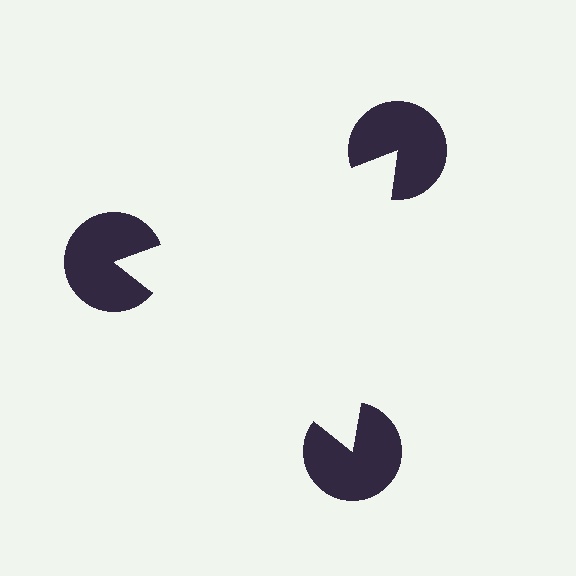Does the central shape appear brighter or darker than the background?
It typically appears slightly brighter than the background, even though no actual brightness change is drawn.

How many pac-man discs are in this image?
There are 3 — one at each vertex of the illusory triangle.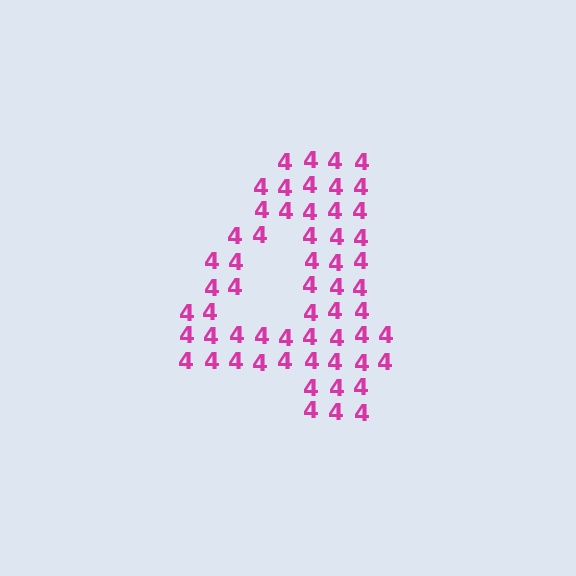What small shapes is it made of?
It is made of small digit 4's.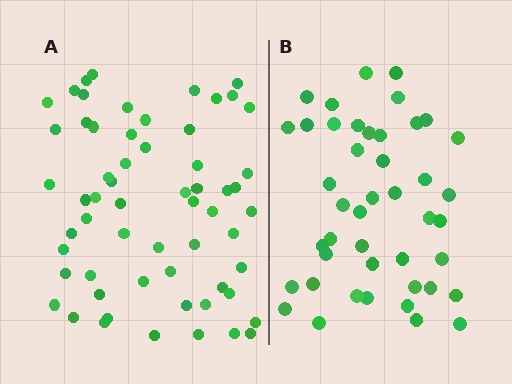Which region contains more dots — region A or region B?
Region A (the left region) has more dots.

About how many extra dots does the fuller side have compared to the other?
Region A has approximately 15 more dots than region B.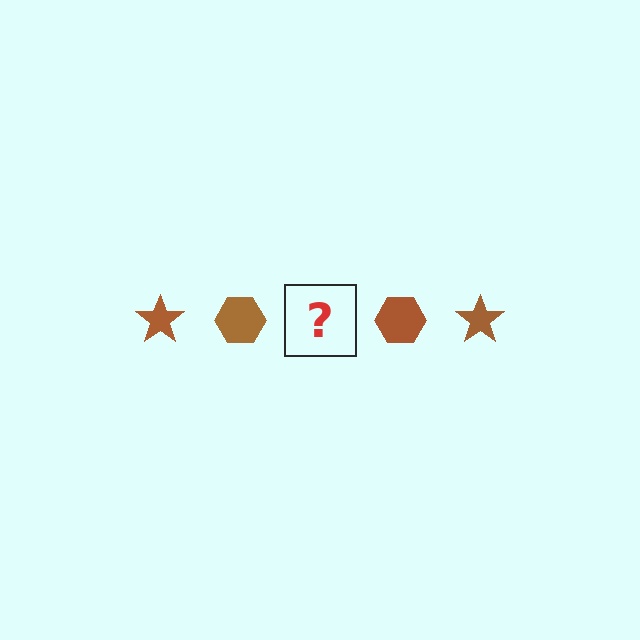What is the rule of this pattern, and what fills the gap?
The rule is that the pattern cycles through star, hexagon shapes in brown. The gap should be filled with a brown star.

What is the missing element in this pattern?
The missing element is a brown star.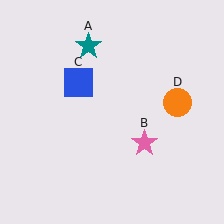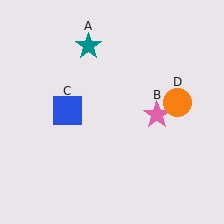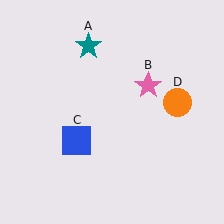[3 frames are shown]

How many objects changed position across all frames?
2 objects changed position: pink star (object B), blue square (object C).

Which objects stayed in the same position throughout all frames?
Teal star (object A) and orange circle (object D) remained stationary.